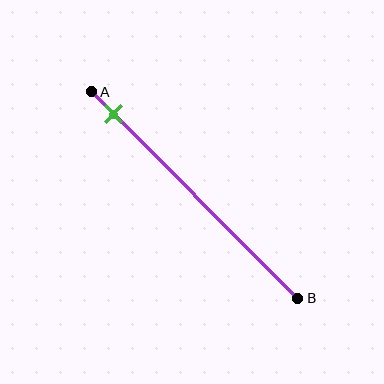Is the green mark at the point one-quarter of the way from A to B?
No, the mark is at about 10% from A, not at the 25% one-quarter point.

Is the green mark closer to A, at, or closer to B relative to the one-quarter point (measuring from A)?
The green mark is closer to point A than the one-quarter point of segment AB.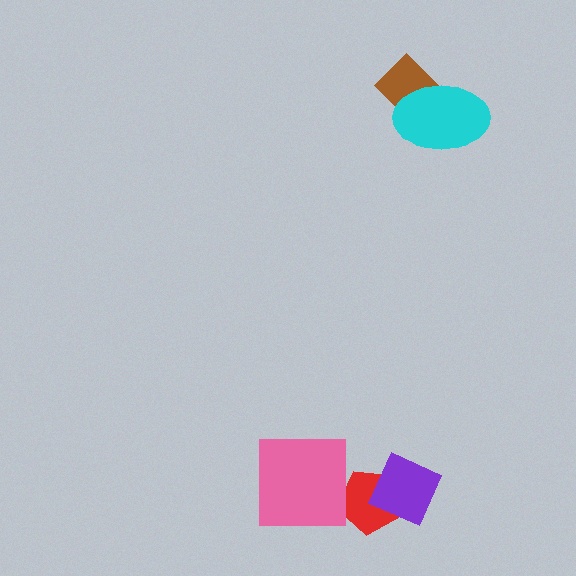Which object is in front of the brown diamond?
The cyan ellipse is in front of the brown diamond.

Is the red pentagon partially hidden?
Yes, it is partially covered by another shape.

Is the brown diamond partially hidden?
Yes, it is partially covered by another shape.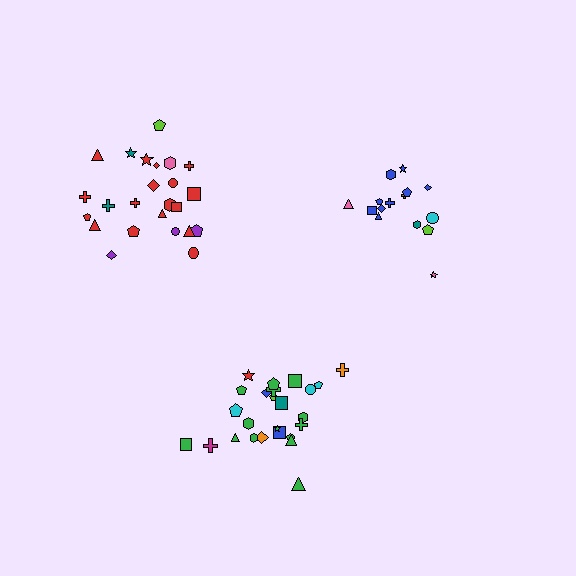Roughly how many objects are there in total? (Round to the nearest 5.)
Roughly 65 objects in total.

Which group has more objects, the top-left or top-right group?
The top-left group.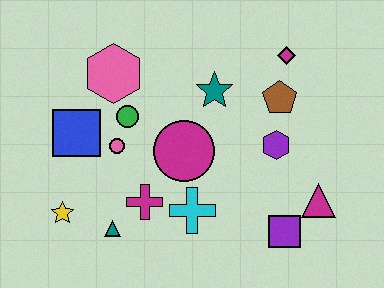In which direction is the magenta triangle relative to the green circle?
The magenta triangle is to the right of the green circle.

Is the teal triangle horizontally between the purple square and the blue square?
Yes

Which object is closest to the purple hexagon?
The brown pentagon is closest to the purple hexagon.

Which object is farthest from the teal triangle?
The magenta diamond is farthest from the teal triangle.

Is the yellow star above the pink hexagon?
No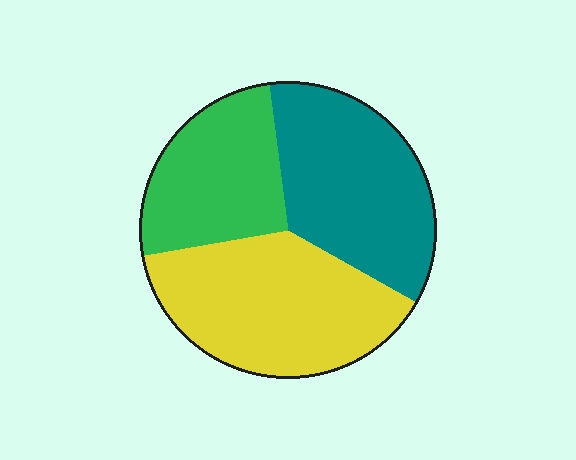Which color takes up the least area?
Green, at roughly 25%.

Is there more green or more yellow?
Yellow.